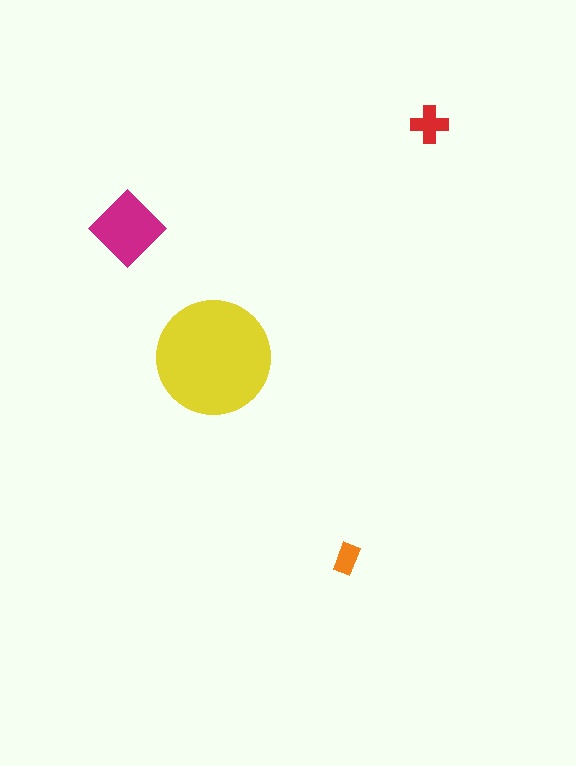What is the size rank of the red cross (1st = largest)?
3rd.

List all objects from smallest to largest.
The orange rectangle, the red cross, the magenta diamond, the yellow circle.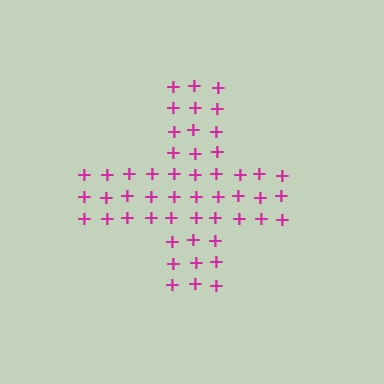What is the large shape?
The large shape is a cross.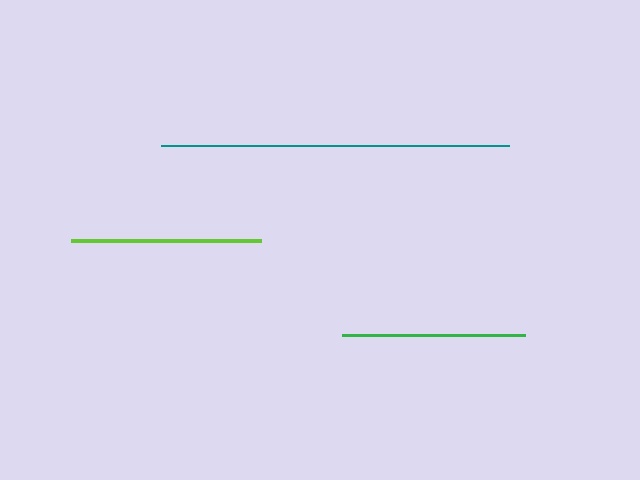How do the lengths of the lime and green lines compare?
The lime and green lines are approximately the same length.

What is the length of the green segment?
The green segment is approximately 183 pixels long.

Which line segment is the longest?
The teal line is the longest at approximately 349 pixels.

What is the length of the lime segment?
The lime segment is approximately 190 pixels long.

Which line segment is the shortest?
The green line is the shortest at approximately 183 pixels.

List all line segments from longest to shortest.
From longest to shortest: teal, lime, green.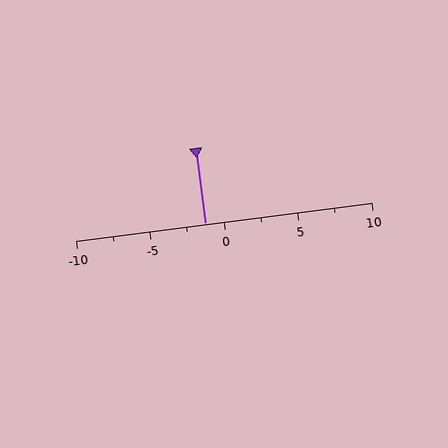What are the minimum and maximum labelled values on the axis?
The axis runs from -10 to 10.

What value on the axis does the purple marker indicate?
The marker indicates approximately -1.2.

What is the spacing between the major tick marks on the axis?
The major ticks are spaced 5 apart.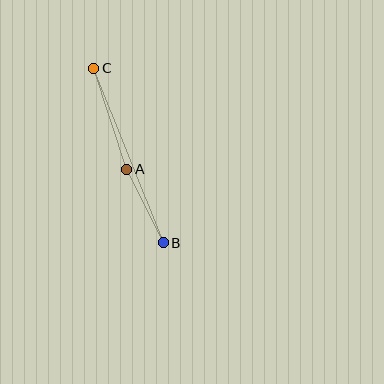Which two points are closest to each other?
Points A and B are closest to each other.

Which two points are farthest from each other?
Points B and C are farthest from each other.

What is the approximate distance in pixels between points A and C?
The distance between A and C is approximately 106 pixels.